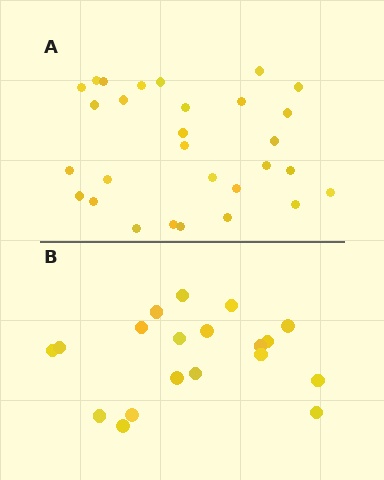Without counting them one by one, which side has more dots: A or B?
Region A (the top region) has more dots.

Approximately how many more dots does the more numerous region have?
Region A has roughly 10 or so more dots than region B.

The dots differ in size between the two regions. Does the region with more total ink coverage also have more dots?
No. Region B has more total ink coverage because its dots are larger, but region A actually contains more individual dots. Total area can be misleading — the number of items is what matters here.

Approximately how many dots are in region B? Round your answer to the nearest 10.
About 20 dots. (The exact count is 19, which rounds to 20.)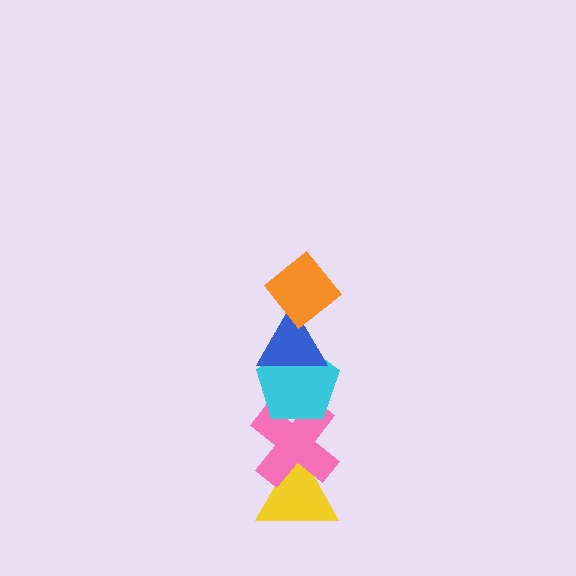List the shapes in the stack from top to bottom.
From top to bottom: the orange diamond, the blue triangle, the cyan pentagon, the pink cross, the yellow triangle.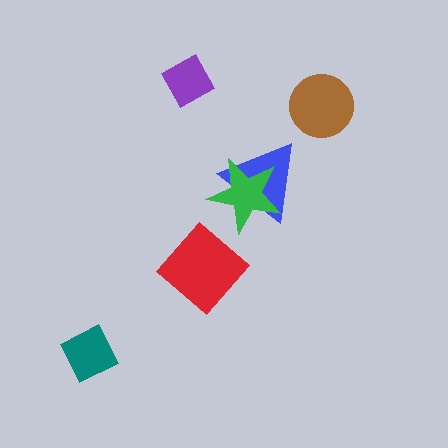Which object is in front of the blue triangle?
The green star is in front of the blue triangle.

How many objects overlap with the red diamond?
0 objects overlap with the red diamond.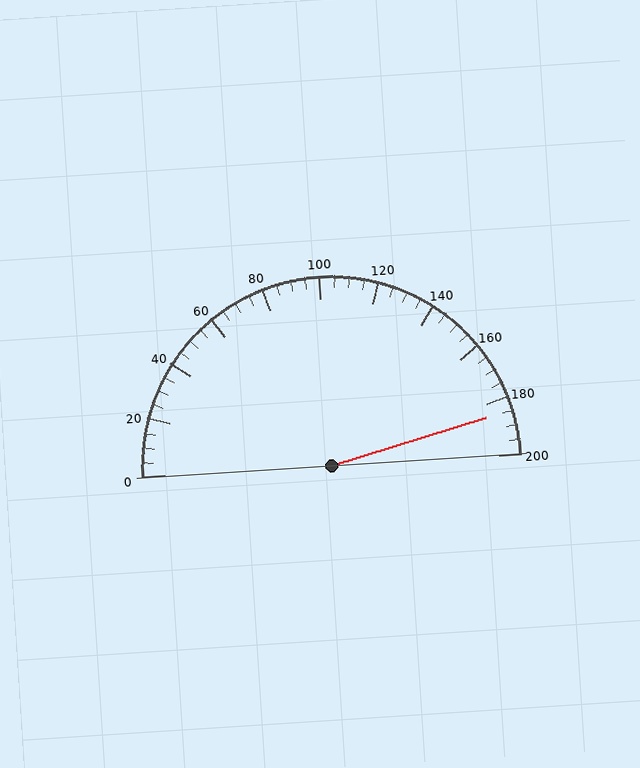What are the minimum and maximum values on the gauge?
The gauge ranges from 0 to 200.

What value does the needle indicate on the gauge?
The needle indicates approximately 185.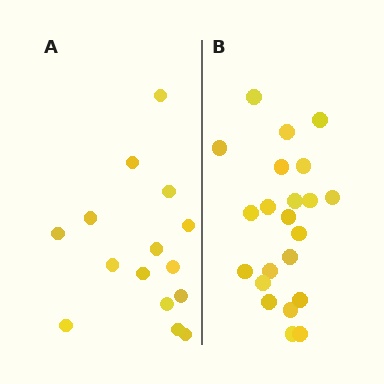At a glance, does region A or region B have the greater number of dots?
Region B (the right region) has more dots.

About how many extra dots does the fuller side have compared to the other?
Region B has roughly 8 or so more dots than region A.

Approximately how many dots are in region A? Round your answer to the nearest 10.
About 20 dots. (The exact count is 15, which rounds to 20.)